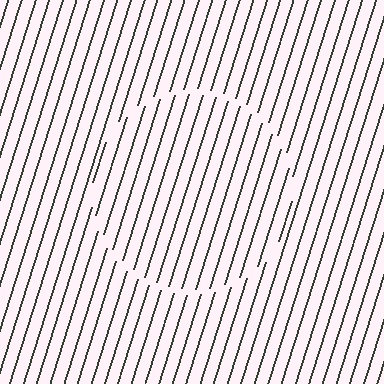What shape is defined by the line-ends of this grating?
An illusory circle. The interior of the shape contains the same grating, shifted by half a period — the contour is defined by the phase discontinuity where line-ends from the inner and outer gratings abut.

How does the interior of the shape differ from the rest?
The interior of the shape contains the same grating, shifted by half a period — the contour is defined by the phase discontinuity where line-ends from the inner and outer gratings abut.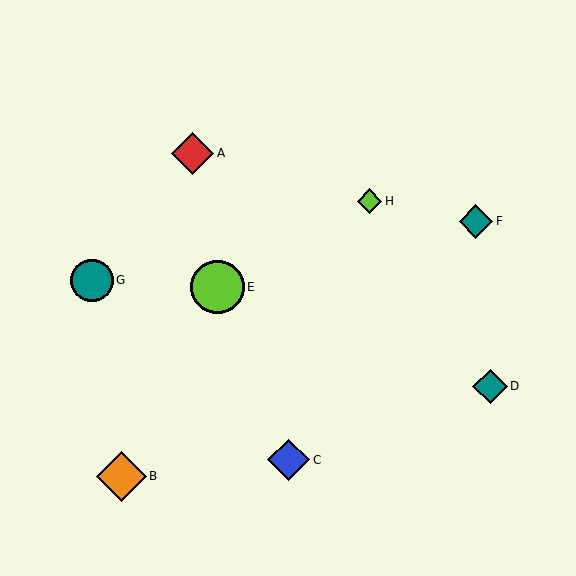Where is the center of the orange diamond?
The center of the orange diamond is at (121, 476).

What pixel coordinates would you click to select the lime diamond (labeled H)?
Click at (370, 201) to select the lime diamond H.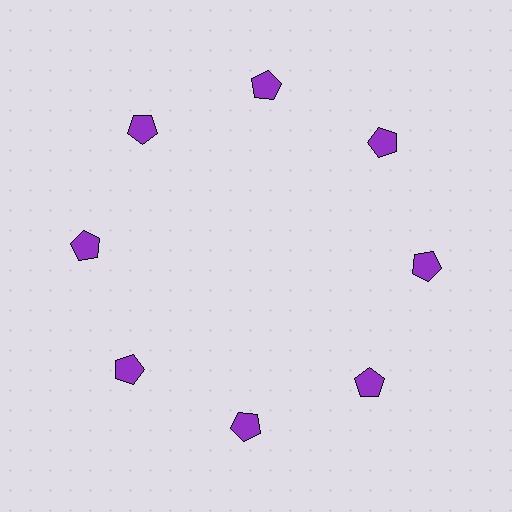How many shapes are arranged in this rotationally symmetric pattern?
There are 8 shapes, arranged in 8 groups of 1.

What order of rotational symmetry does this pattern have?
This pattern has 8-fold rotational symmetry.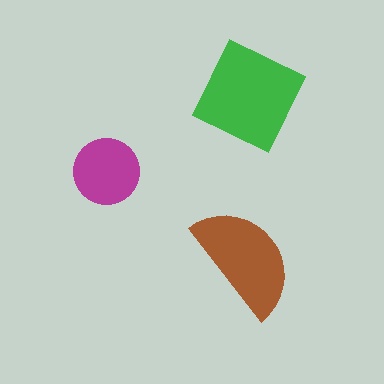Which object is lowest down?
The brown semicircle is bottommost.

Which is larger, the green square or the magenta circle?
The green square.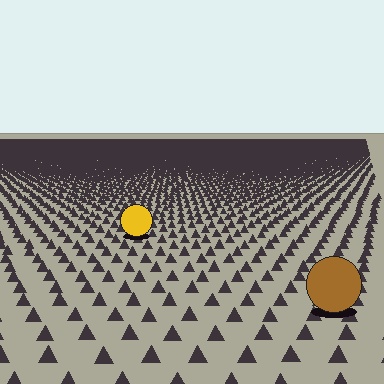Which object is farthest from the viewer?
The yellow circle is farthest from the viewer. It appears smaller and the ground texture around it is denser.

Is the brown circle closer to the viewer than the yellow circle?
Yes. The brown circle is closer — you can tell from the texture gradient: the ground texture is coarser near it.